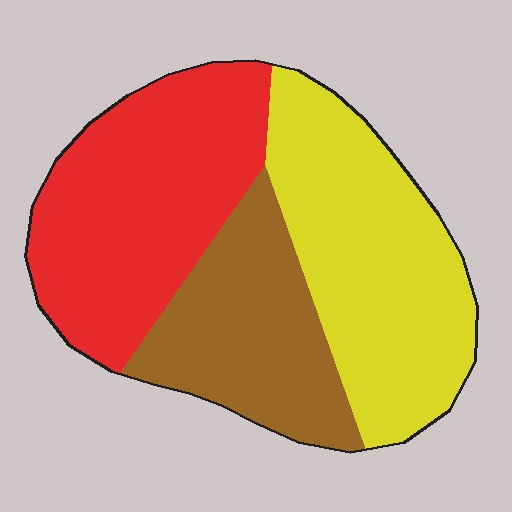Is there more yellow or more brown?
Yellow.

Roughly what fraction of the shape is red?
Red takes up about three eighths (3/8) of the shape.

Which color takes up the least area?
Brown, at roughly 25%.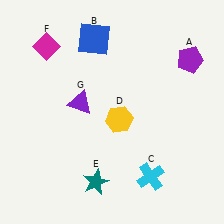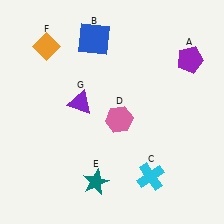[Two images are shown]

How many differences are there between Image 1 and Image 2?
There are 2 differences between the two images.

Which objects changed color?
D changed from yellow to pink. F changed from magenta to orange.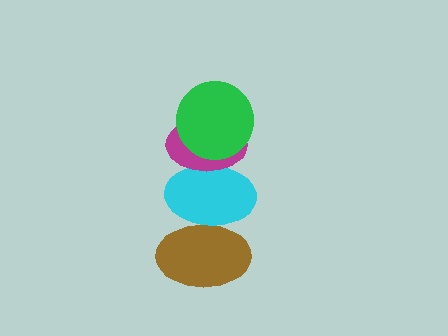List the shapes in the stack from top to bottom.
From top to bottom: the green circle, the magenta ellipse, the cyan ellipse, the brown ellipse.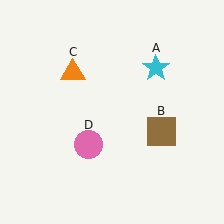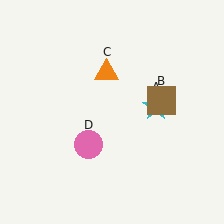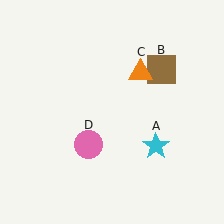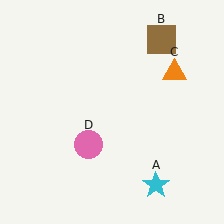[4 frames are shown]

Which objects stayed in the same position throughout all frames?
Pink circle (object D) remained stationary.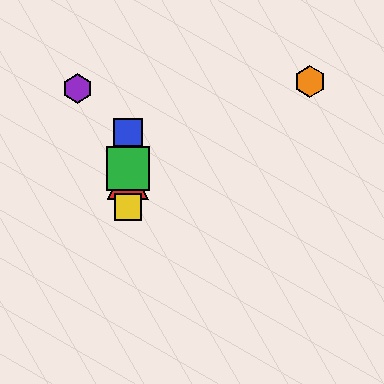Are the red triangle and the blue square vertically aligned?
Yes, both are at x≈128.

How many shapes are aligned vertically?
4 shapes (the red triangle, the blue square, the green square, the yellow square) are aligned vertically.